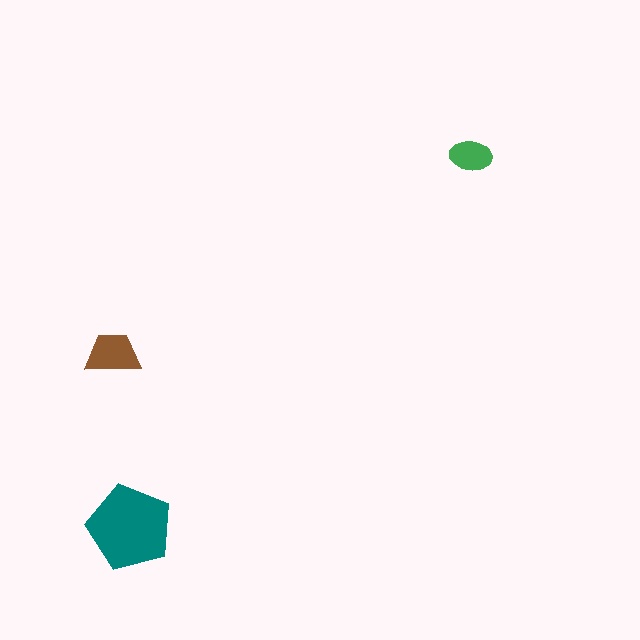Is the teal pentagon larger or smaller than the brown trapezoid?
Larger.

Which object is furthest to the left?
The brown trapezoid is leftmost.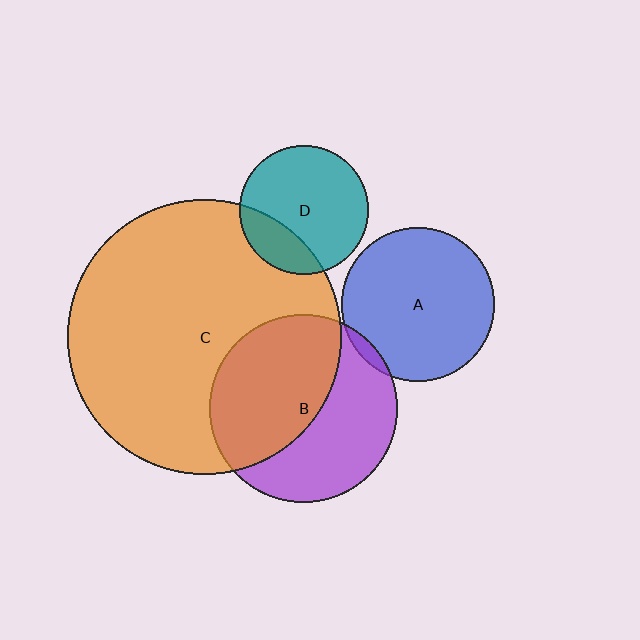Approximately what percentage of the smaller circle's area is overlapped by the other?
Approximately 25%.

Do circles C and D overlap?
Yes.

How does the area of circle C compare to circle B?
Approximately 2.1 times.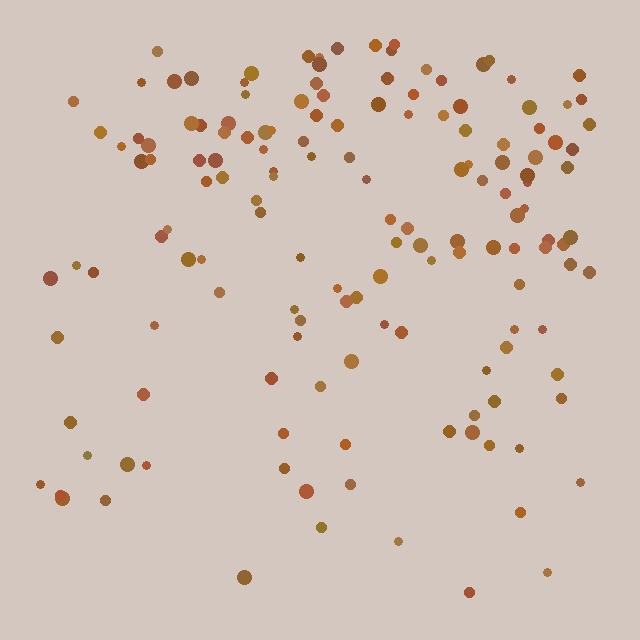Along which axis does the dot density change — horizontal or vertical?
Vertical.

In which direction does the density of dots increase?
From bottom to top, with the top side densest.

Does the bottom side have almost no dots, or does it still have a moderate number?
Still a moderate number, just noticeably fewer than the top.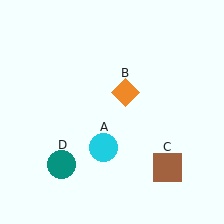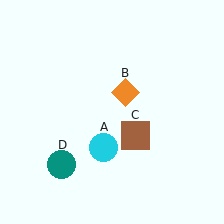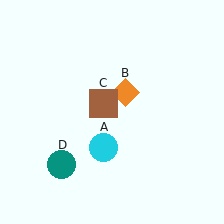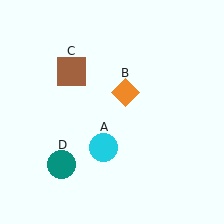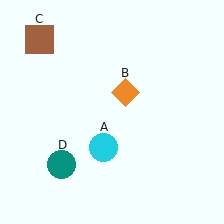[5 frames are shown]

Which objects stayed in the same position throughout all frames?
Cyan circle (object A) and orange diamond (object B) and teal circle (object D) remained stationary.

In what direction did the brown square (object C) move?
The brown square (object C) moved up and to the left.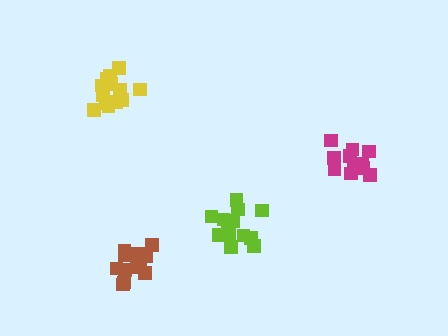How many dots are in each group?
Group 1: 11 dots, Group 2: 14 dots, Group 3: 14 dots, Group 4: 15 dots (54 total).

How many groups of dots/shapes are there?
There are 4 groups.